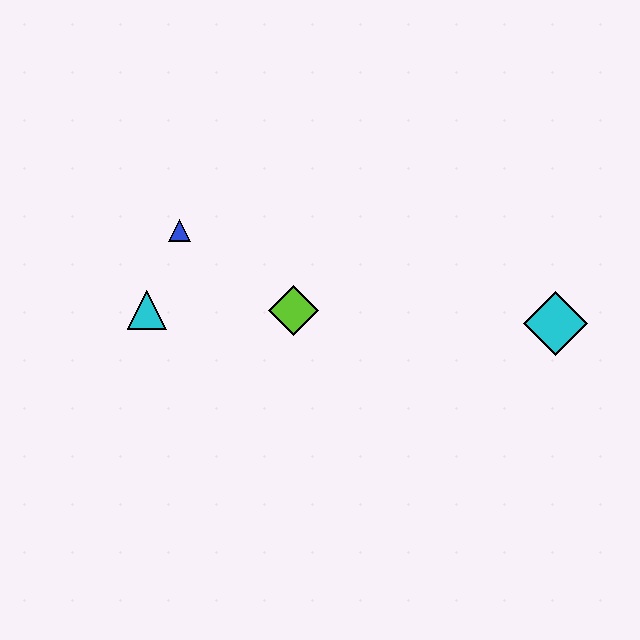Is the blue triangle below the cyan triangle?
No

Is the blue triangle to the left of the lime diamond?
Yes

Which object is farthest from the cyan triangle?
The cyan diamond is farthest from the cyan triangle.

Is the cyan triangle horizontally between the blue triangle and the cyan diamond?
No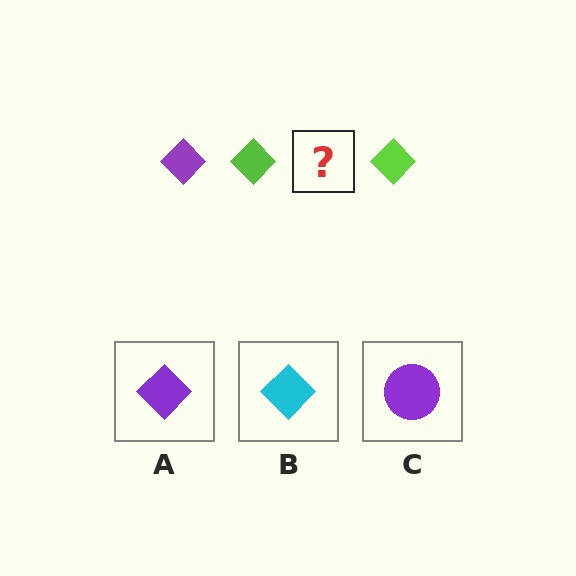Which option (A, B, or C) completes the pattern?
A.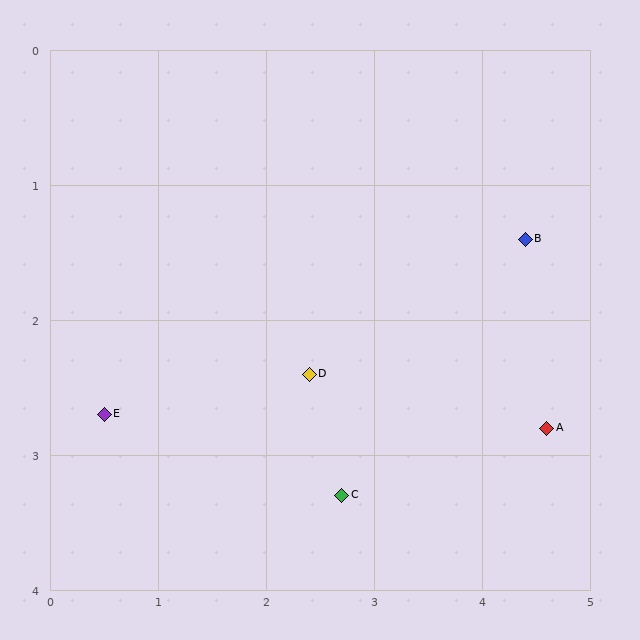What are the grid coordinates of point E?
Point E is at approximately (0.5, 2.7).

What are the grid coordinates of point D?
Point D is at approximately (2.4, 2.4).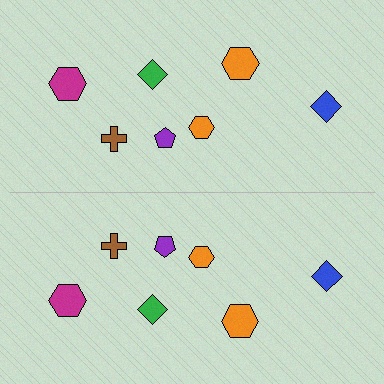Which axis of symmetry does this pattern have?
The pattern has a horizontal axis of symmetry running through the center of the image.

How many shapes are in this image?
There are 14 shapes in this image.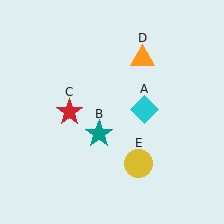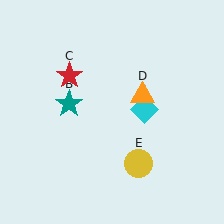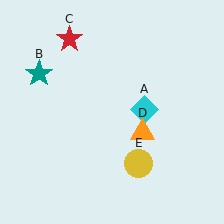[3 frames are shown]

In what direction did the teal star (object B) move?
The teal star (object B) moved up and to the left.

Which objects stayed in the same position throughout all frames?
Cyan diamond (object A) and yellow circle (object E) remained stationary.